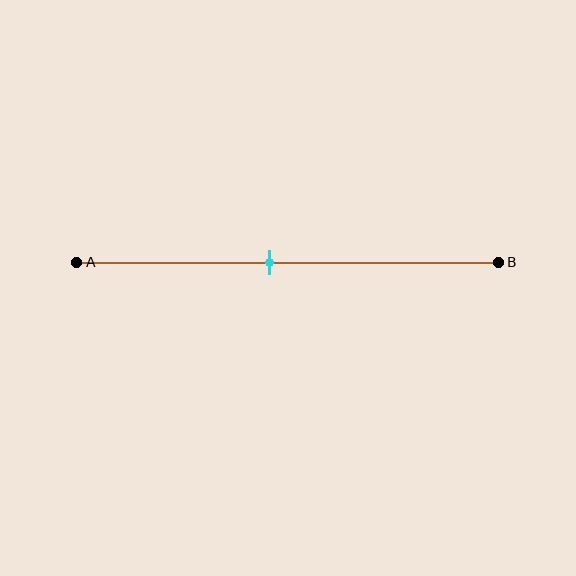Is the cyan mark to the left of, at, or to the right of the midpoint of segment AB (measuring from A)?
The cyan mark is to the left of the midpoint of segment AB.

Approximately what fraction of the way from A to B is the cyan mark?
The cyan mark is approximately 45% of the way from A to B.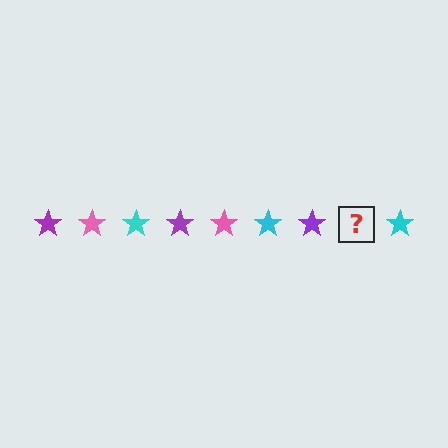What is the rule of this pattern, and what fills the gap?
The rule is that the pattern cycles through purple, pink, cyan stars. The gap should be filled with a pink star.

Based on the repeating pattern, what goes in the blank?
The blank should be a pink star.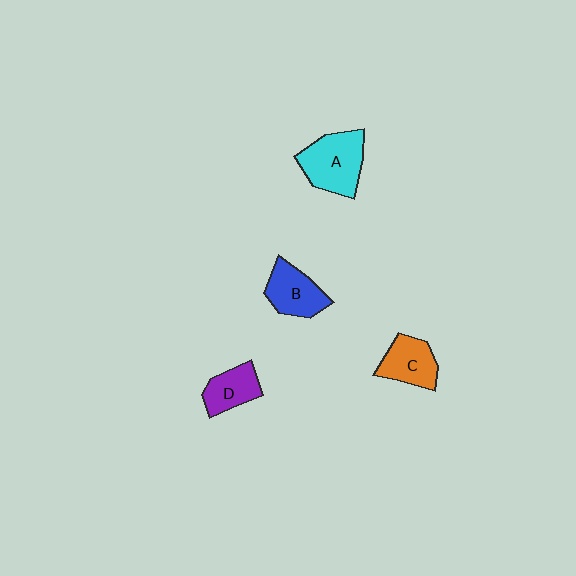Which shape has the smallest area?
Shape D (purple).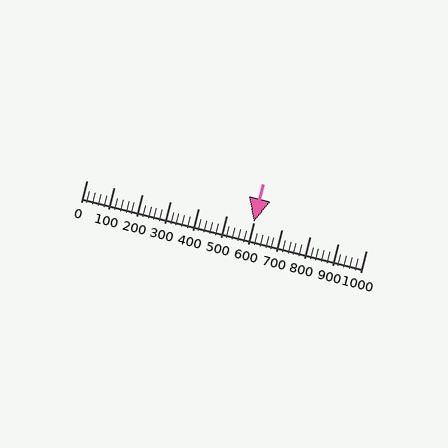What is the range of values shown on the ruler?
The ruler shows values from 0 to 1000.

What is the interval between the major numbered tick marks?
The major tick marks are spaced 100 units apart.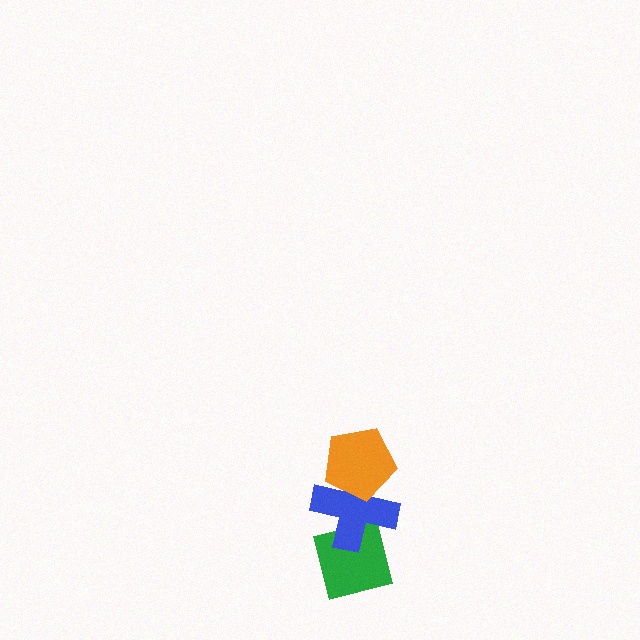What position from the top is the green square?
The green square is 3rd from the top.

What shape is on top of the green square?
The blue cross is on top of the green square.